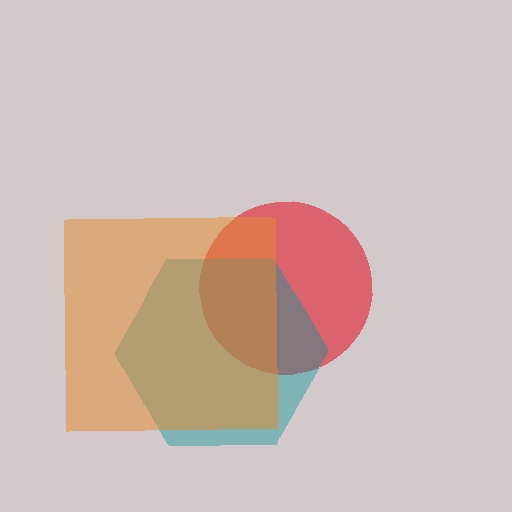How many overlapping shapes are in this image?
There are 3 overlapping shapes in the image.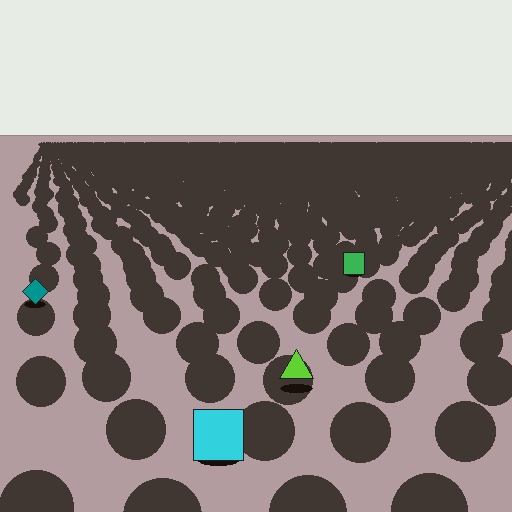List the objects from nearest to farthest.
From nearest to farthest: the cyan square, the lime triangle, the teal diamond, the green square.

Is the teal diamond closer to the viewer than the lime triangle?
No. The lime triangle is closer — you can tell from the texture gradient: the ground texture is coarser near it.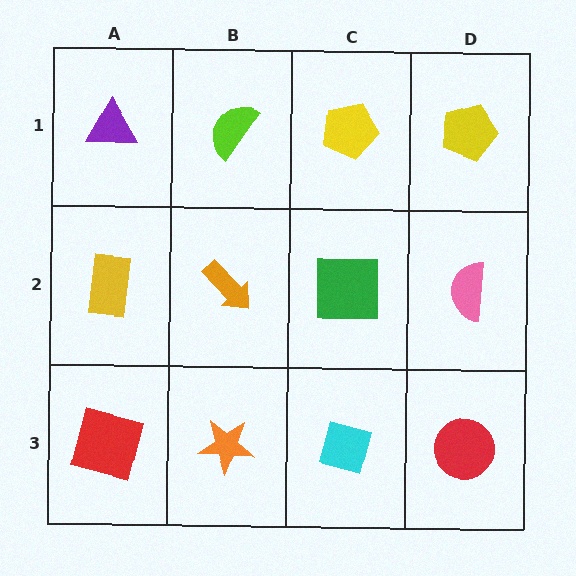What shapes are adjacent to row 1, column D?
A pink semicircle (row 2, column D), a yellow pentagon (row 1, column C).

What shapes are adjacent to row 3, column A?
A yellow rectangle (row 2, column A), an orange star (row 3, column B).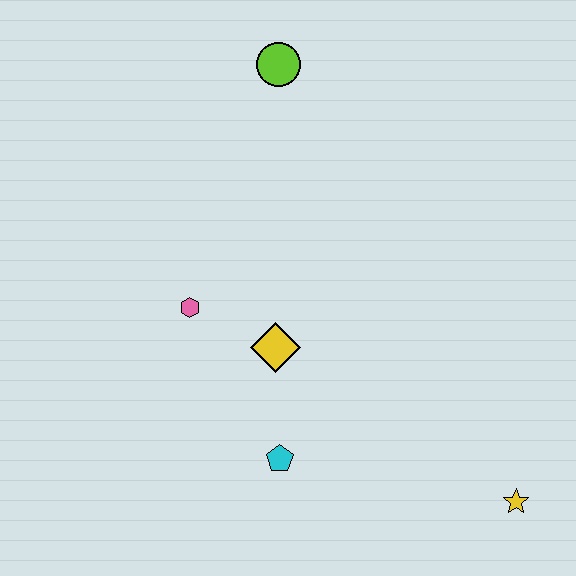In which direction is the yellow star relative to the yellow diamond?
The yellow star is to the right of the yellow diamond.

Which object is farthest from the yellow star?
The lime circle is farthest from the yellow star.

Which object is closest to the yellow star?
The cyan pentagon is closest to the yellow star.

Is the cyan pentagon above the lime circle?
No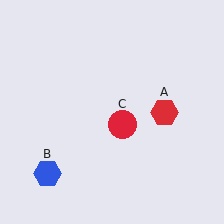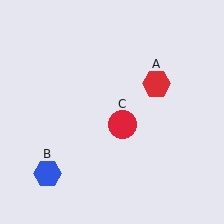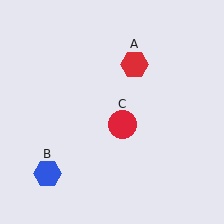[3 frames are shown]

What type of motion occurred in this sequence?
The red hexagon (object A) rotated counterclockwise around the center of the scene.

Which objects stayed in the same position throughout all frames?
Blue hexagon (object B) and red circle (object C) remained stationary.